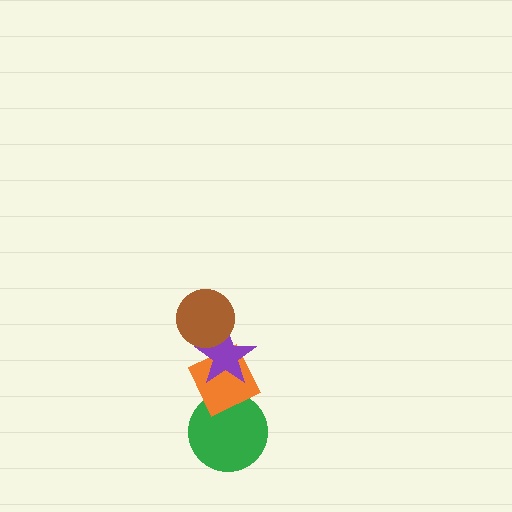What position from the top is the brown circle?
The brown circle is 1st from the top.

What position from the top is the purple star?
The purple star is 2nd from the top.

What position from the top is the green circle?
The green circle is 4th from the top.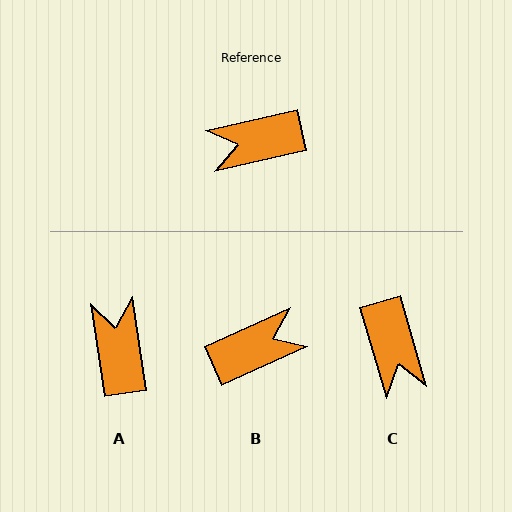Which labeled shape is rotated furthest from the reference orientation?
B, about 169 degrees away.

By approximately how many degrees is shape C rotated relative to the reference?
Approximately 93 degrees counter-clockwise.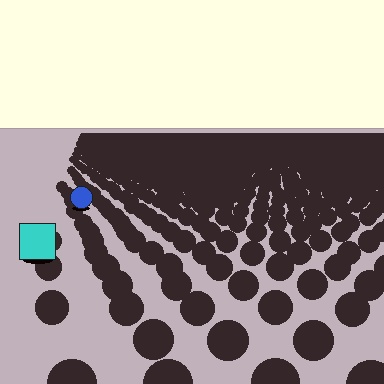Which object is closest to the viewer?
The cyan square is closest. The texture marks near it are larger and more spread out.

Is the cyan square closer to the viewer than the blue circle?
Yes. The cyan square is closer — you can tell from the texture gradient: the ground texture is coarser near it.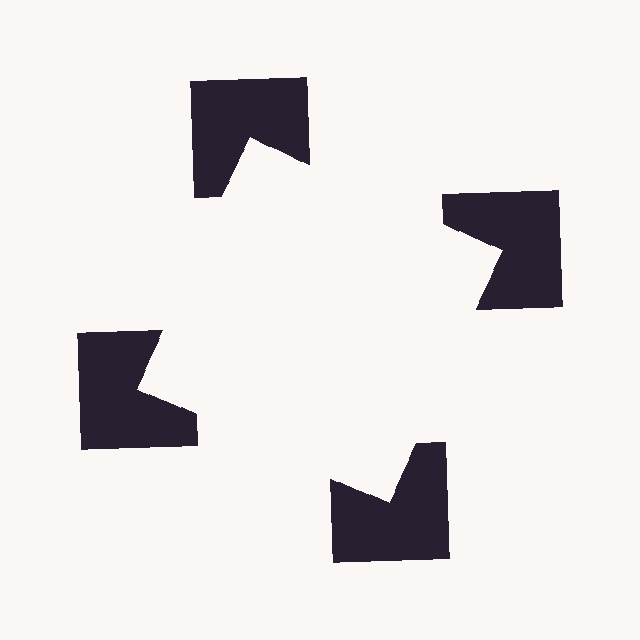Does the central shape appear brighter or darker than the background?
It typically appears slightly brighter than the background, even though no actual brightness change is drawn.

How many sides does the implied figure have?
4 sides.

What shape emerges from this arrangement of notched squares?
An illusory square — its edges are inferred from the aligned wedge cuts in the notched squares, not physically drawn.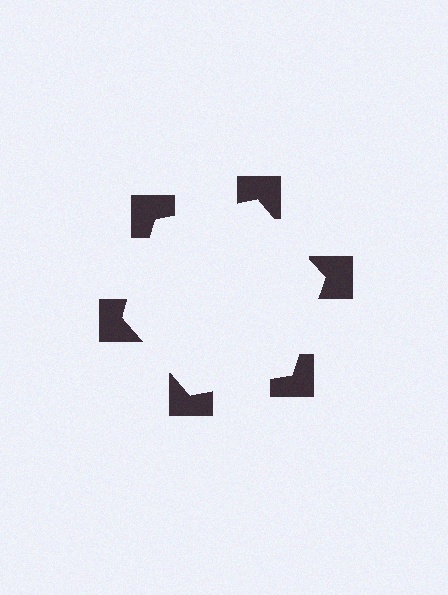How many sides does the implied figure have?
6 sides.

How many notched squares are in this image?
There are 6 — one at each vertex of the illusory hexagon.